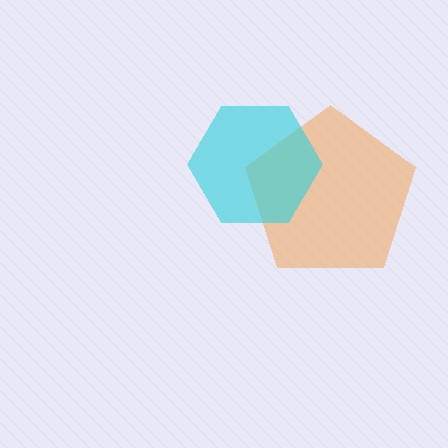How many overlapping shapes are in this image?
There are 2 overlapping shapes in the image.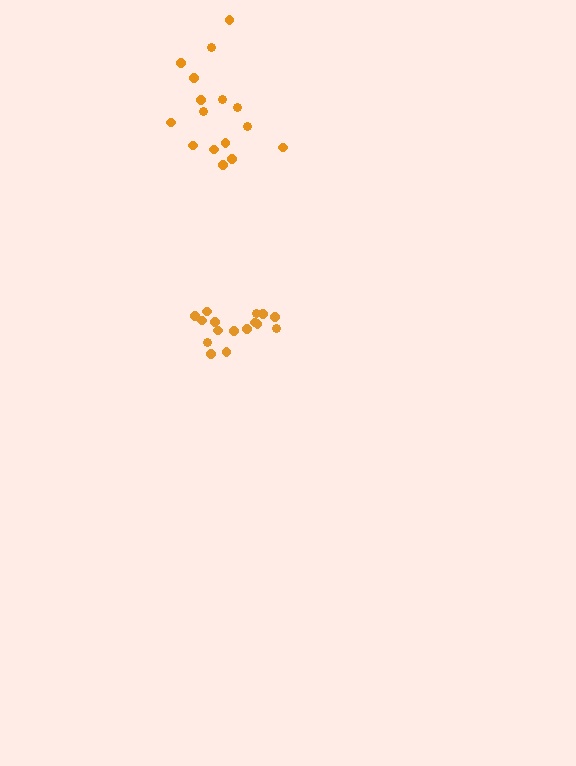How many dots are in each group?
Group 1: 16 dots, Group 2: 16 dots (32 total).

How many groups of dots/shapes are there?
There are 2 groups.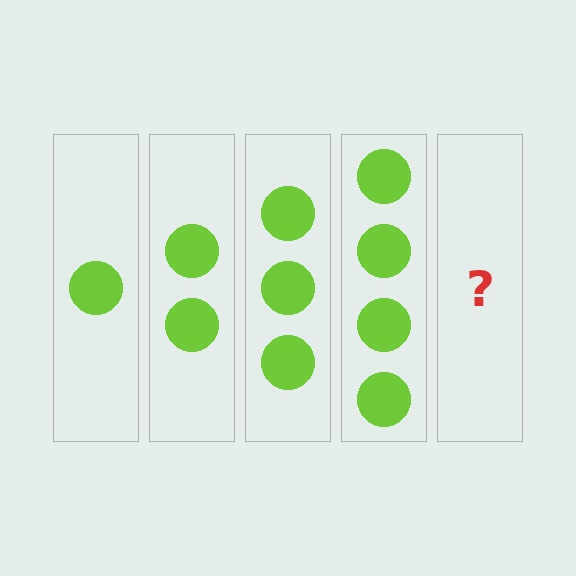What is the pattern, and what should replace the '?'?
The pattern is that each step adds one more circle. The '?' should be 5 circles.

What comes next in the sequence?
The next element should be 5 circles.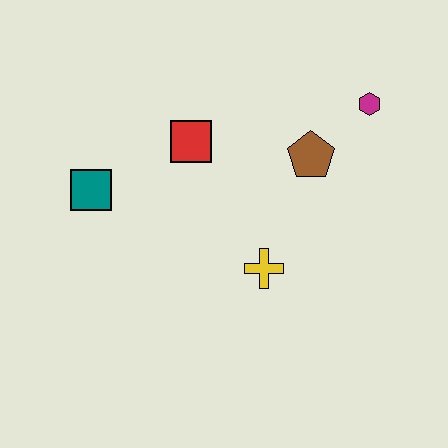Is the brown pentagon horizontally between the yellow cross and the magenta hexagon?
Yes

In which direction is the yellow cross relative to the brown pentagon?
The yellow cross is below the brown pentagon.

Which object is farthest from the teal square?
The magenta hexagon is farthest from the teal square.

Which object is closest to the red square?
The teal square is closest to the red square.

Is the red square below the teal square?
No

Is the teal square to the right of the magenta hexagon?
No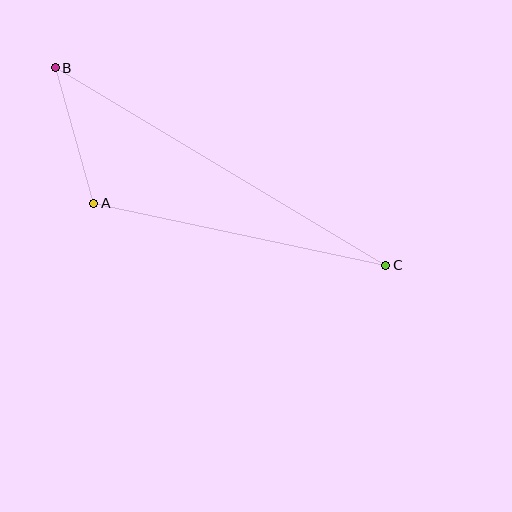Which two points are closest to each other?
Points A and B are closest to each other.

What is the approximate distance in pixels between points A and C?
The distance between A and C is approximately 299 pixels.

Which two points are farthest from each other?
Points B and C are farthest from each other.